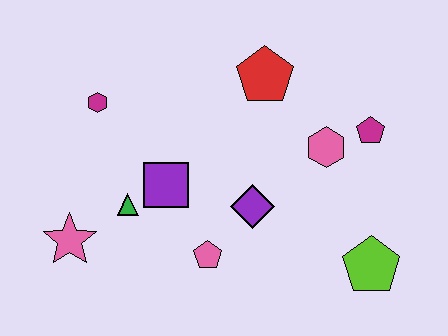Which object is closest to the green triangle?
The purple square is closest to the green triangle.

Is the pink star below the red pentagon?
Yes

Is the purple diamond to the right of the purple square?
Yes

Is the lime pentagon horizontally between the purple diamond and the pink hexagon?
No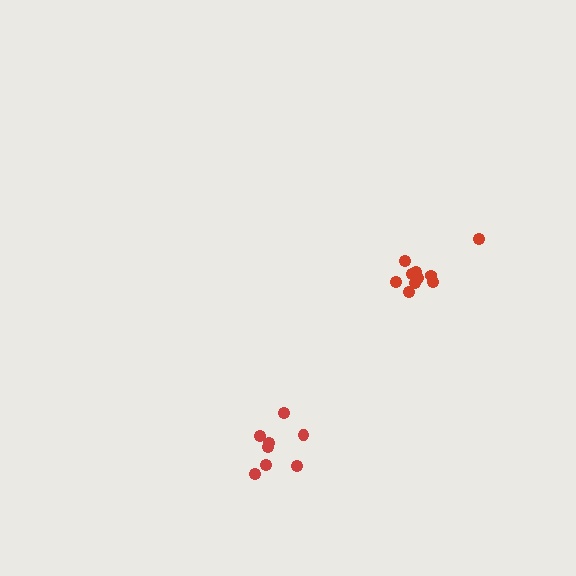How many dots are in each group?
Group 1: 10 dots, Group 2: 8 dots (18 total).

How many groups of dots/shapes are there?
There are 2 groups.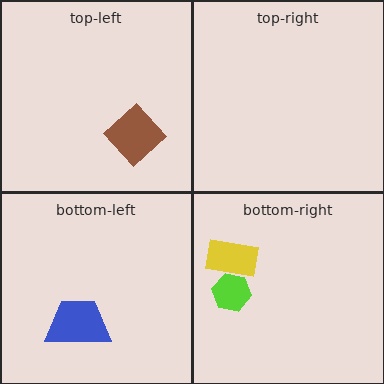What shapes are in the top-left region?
The brown diamond.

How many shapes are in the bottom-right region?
2.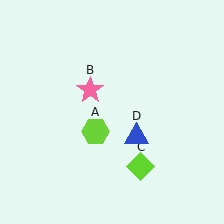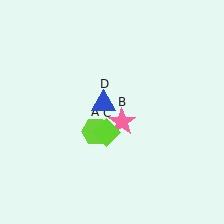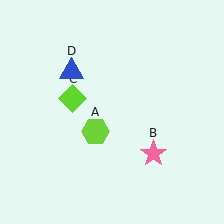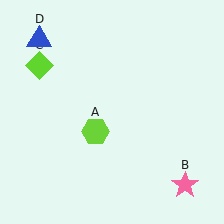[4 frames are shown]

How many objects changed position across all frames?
3 objects changed position: pink star (object B), lime diamond (object C), blue triangle (object D).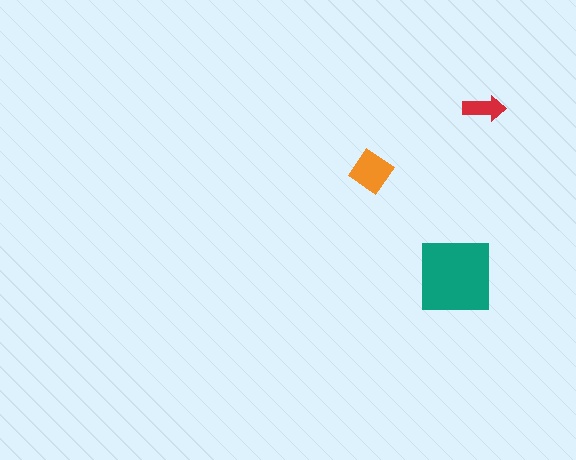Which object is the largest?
The teal square.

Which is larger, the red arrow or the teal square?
The teal square.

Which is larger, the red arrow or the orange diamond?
The orange diamond.